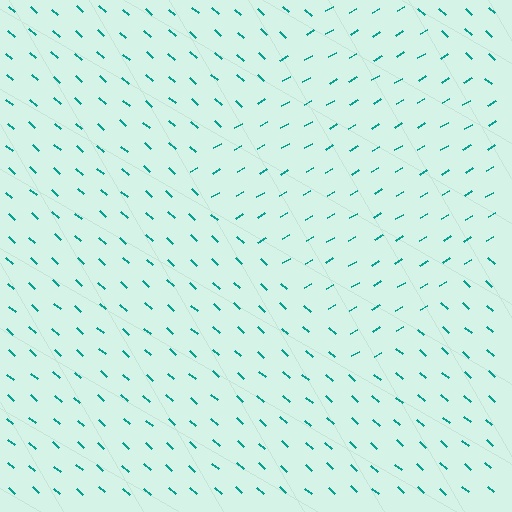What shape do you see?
I see a diamond.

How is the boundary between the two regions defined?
The boundary is defined purely by a change in line orientation (approximately 73 degrees difference). All lines are the same color and thickness.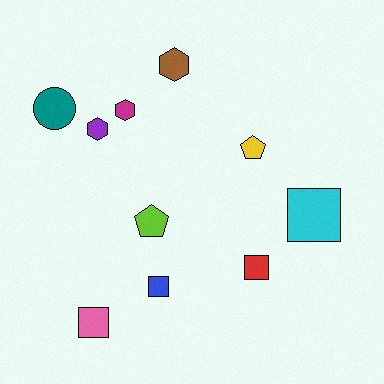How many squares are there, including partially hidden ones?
There are 4 squares.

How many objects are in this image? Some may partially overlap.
There are 10 objects.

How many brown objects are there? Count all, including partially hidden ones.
There is 1 brown object.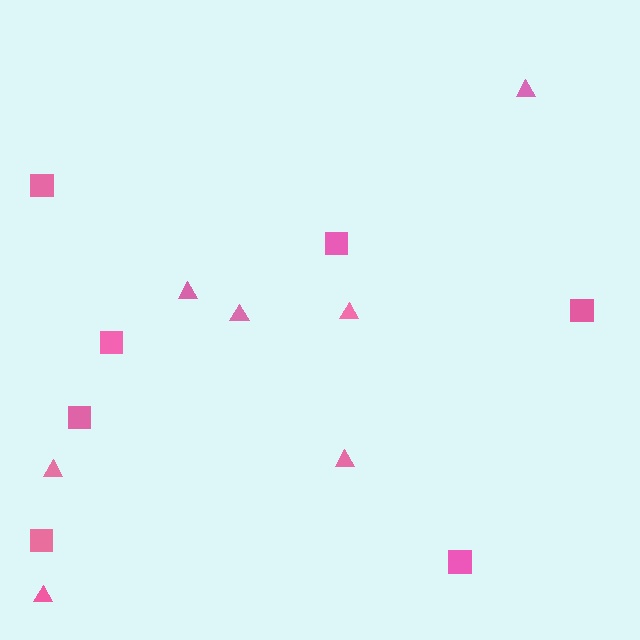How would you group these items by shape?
There are 2 groups: one group of triangles (7) and one group of squares (7).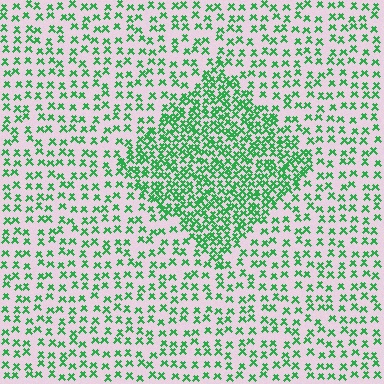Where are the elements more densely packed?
The elements are more densely packed inside the diamond boundary.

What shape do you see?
I see a diamond.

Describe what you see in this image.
The image contains small green elements arranged at two different densities. A diamond-shaped region is visible where the elements are more densely packed than the surrounding area.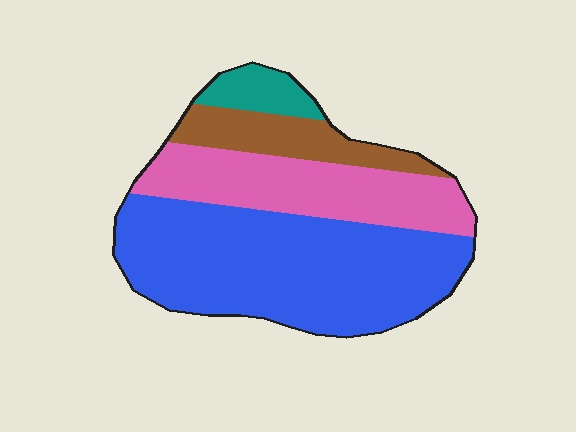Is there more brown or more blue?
Blue.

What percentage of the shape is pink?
Pink takes up about one quarter (1/4) of the shape.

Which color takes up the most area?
Blue, at roughly 55%.